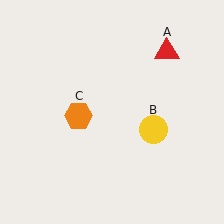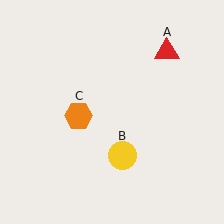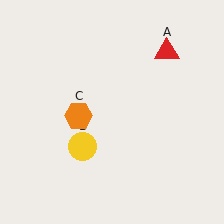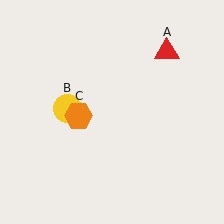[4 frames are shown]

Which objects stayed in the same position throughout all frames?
Red triangle (object A) and orange hexagon (object C) remained stationary.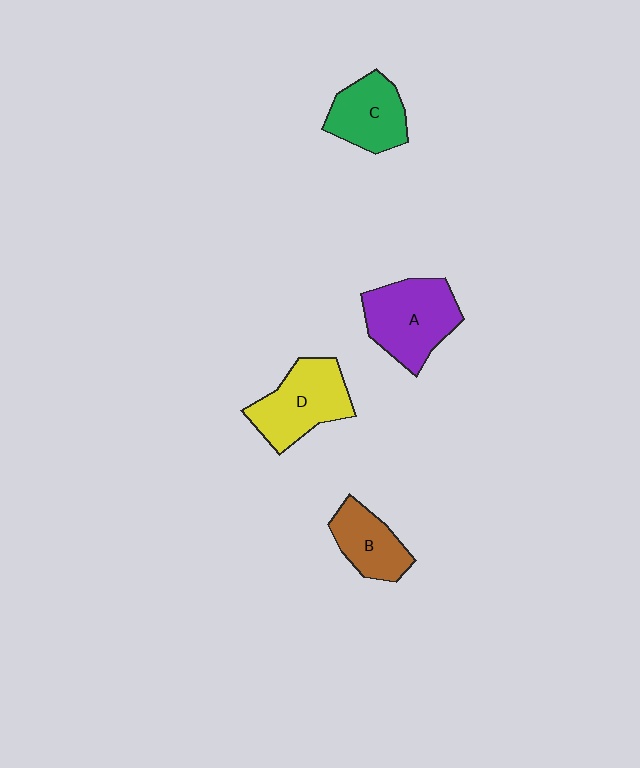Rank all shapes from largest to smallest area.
From largest to smallest: A (purple), D (yellow), C (green), B (brown).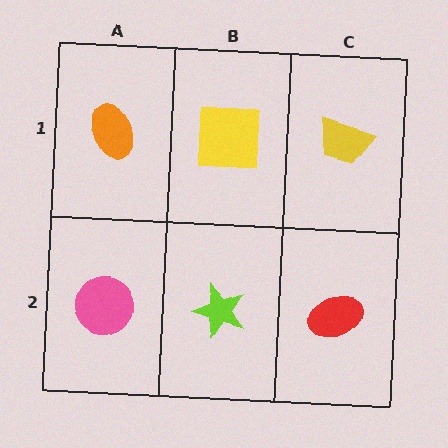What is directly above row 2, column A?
An orange ellipse.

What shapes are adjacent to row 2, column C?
A yellow trapezoid (row 1, column C), a lime star (row 2, column B).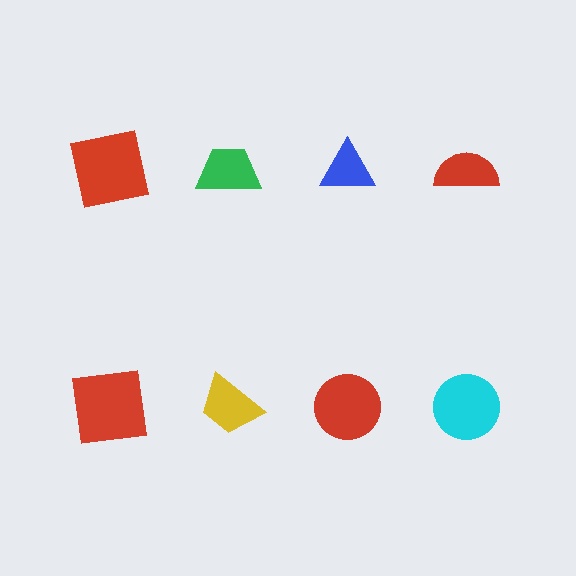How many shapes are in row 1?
4 shapes.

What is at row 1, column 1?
A red square.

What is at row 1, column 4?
A red semicircle.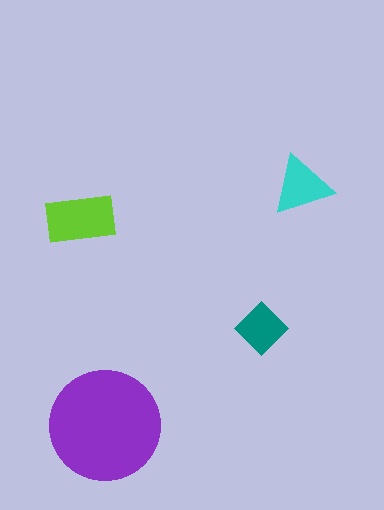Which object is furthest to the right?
The cyan triangle is rightmost.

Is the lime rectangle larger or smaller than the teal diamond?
Larger.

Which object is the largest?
The purple circle.